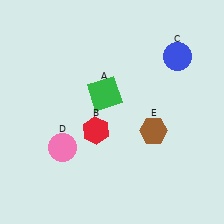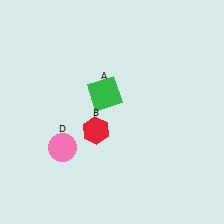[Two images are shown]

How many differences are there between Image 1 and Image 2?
There are 2 differences between the two images.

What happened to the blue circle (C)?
The blue circle (C) was removed in Image 2. It was in the top-right area of Image 1.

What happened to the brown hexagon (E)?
The brown hexagon (E) was removed in Image 2. It was in the bottom-right area of Image 1.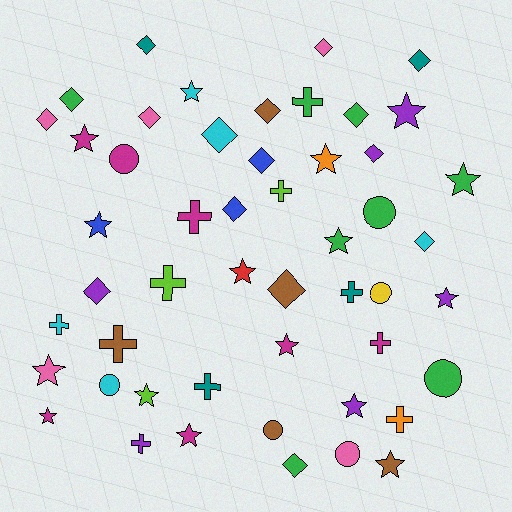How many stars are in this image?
There are 16 stars.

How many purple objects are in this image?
There are 6 purple objects.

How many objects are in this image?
There are 50 objects.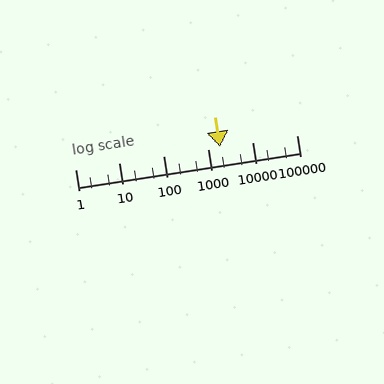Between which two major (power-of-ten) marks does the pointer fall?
The pointer is between 1000 and 10000.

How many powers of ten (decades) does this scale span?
The scale spans 5 decades, from 1 to 100000.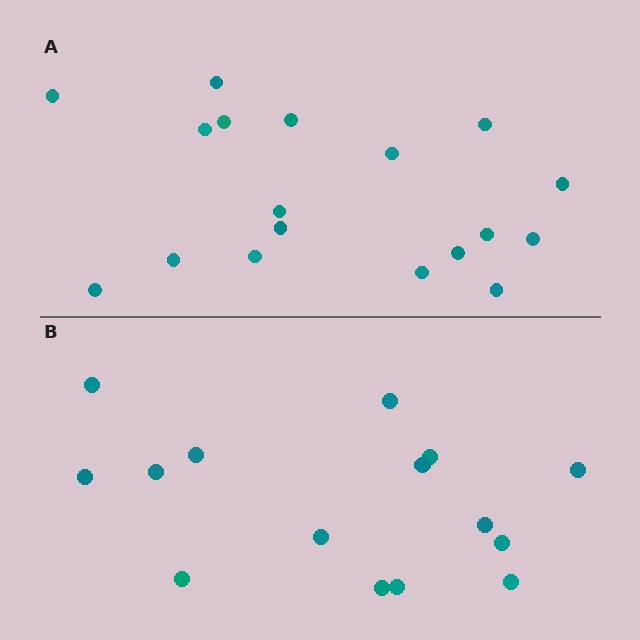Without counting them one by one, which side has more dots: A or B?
Region A (the top region) has more dots.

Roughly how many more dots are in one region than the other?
Region A has just a few more — roughly 2 or 3 more dots than region B.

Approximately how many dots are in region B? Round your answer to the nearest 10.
About 20 dots. (The exact count is 15, which rounds to 20.)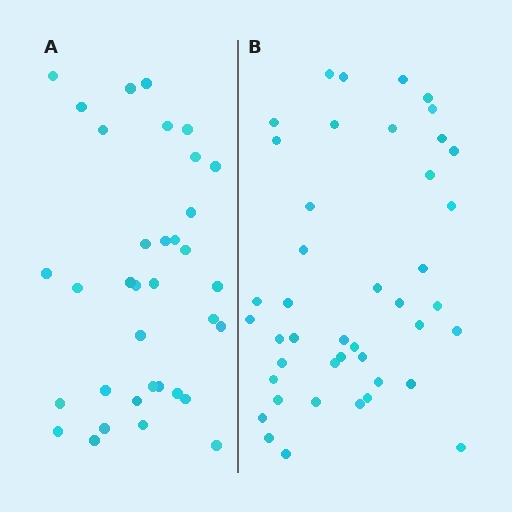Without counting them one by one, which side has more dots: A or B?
Region B (the right region) has more dots.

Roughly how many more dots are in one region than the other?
Region B has roughly 8 or so more dots than region A.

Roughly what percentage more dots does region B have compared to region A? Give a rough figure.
About 25% more.